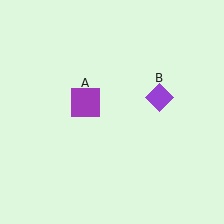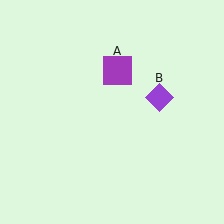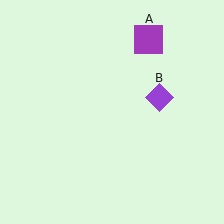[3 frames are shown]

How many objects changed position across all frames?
1 object changed position: purple square (object A).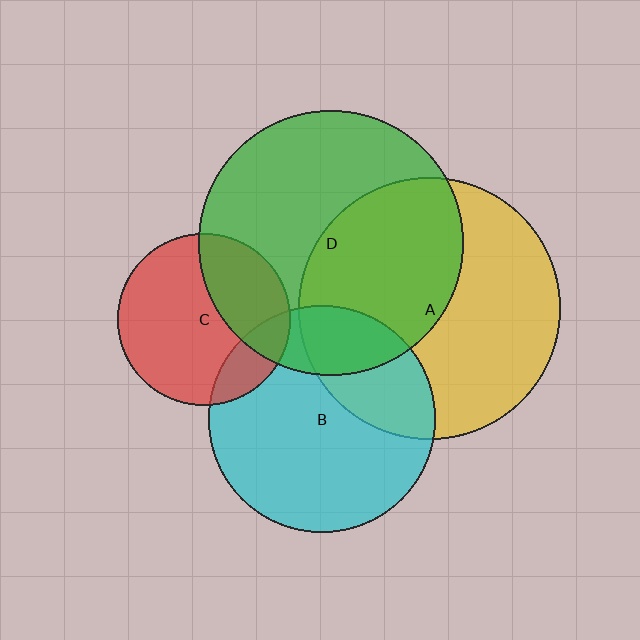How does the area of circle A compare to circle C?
Approximately 2.3 times.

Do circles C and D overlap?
Yes.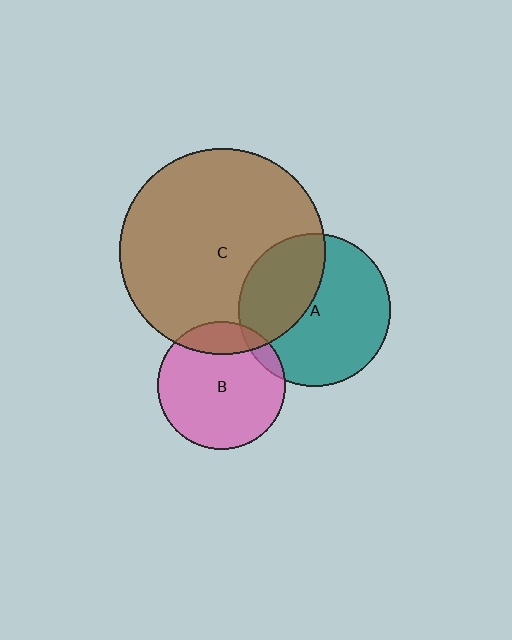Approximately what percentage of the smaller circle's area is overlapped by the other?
Approximately 10%.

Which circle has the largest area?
Circle C (brown).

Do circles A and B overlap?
Yes.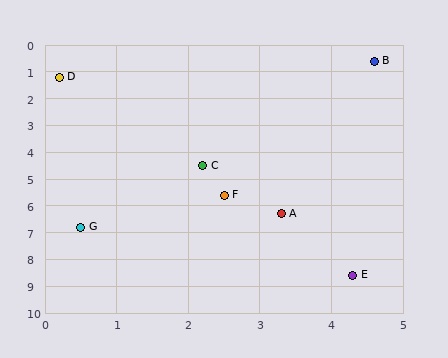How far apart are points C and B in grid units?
Points C and B are about 4.6 grid units apart.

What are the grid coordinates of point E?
Point E is at approximately (4.3, 8.6).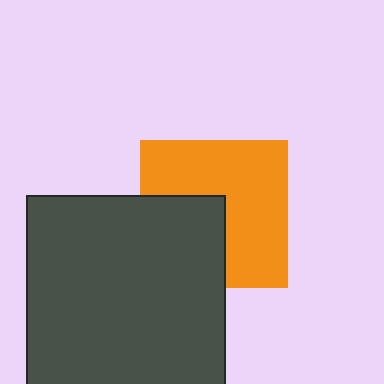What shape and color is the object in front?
The object in front is a dark gray rectangle.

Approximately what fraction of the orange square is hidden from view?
Roughly 36% of the orange square is hidden behind the dark gray rectangle.